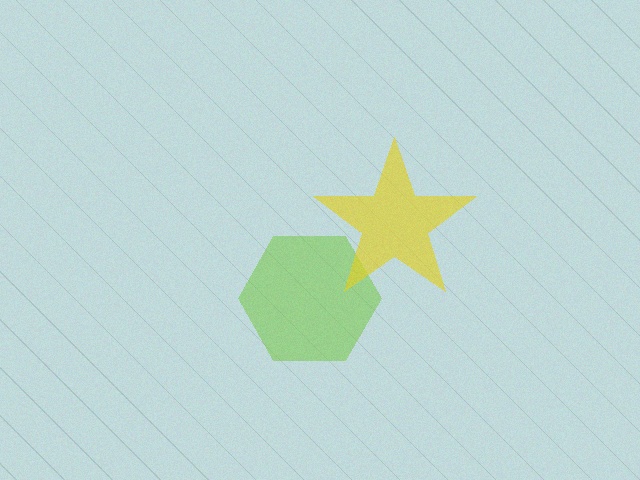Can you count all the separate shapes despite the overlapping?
Yes, there are 2 separate shapes.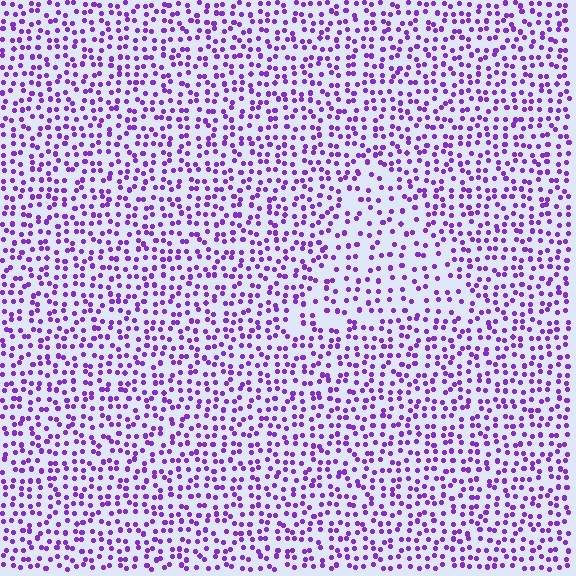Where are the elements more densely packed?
The elements are more densely packed outside the triangle boundary.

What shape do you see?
I see a triangle.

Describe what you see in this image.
The image contains small purple elements arranged at two different densities. A triangle-shaped region is visible where the elements are less densely packed than the surrounding area.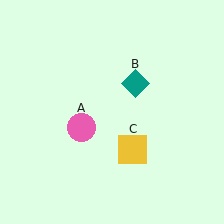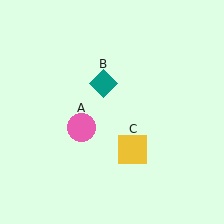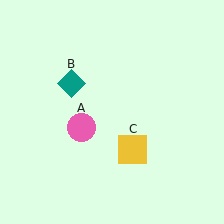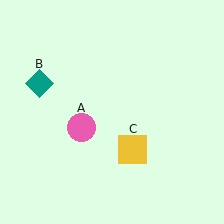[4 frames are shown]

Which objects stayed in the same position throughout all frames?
Pink circle (object A) and yellow square (object C) remained stationary.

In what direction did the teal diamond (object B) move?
The teal diamond (object B) moved left.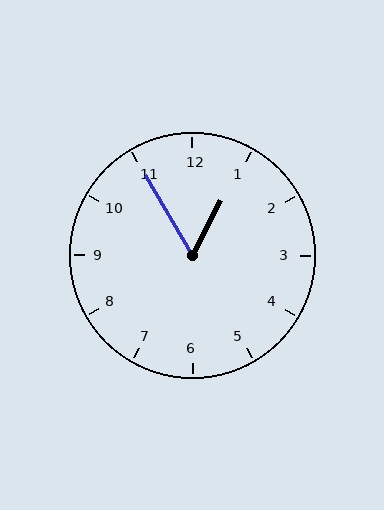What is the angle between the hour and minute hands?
Approximately 58 degrees.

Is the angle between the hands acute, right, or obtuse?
It is acute.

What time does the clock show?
12:55.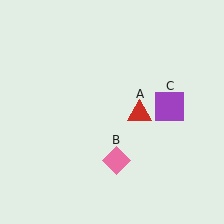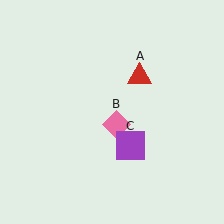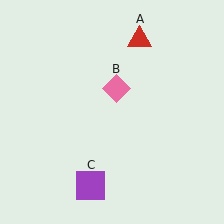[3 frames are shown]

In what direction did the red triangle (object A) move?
The red triangle (object A) moved up.